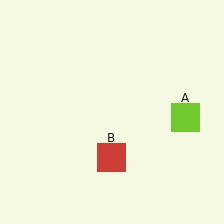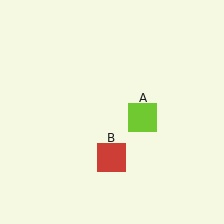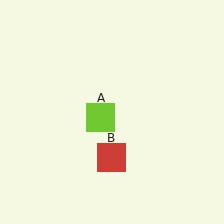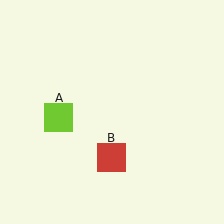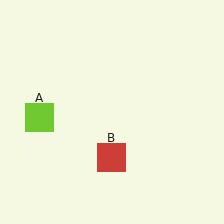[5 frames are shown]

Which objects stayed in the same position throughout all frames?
Red square (object B) remained stationary.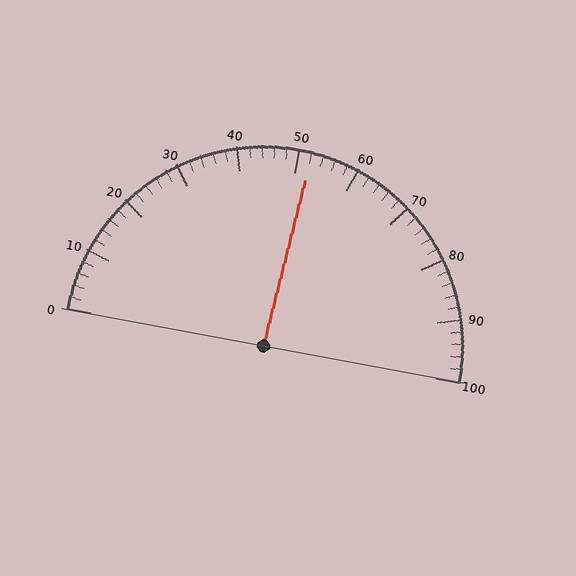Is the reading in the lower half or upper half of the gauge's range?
The reading is in the upper half of the range (0 to 100).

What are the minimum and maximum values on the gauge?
The gauge ranges from 0 to 100.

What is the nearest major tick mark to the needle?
The nearest major tick mark is 50.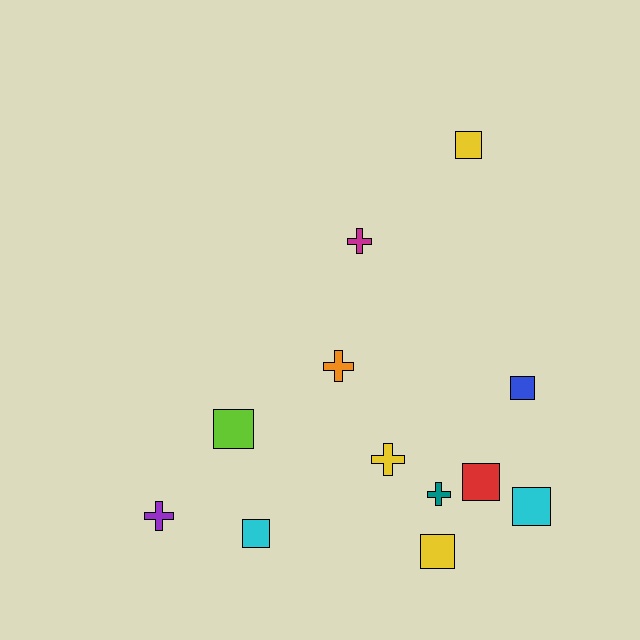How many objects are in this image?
There are 12 objects.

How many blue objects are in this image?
There is 1 blue object.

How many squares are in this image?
There are 7 squares.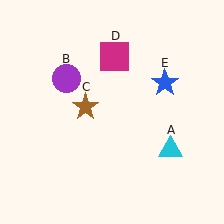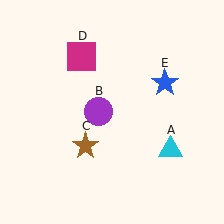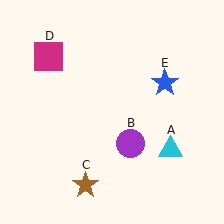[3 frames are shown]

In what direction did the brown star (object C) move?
The brown star (object C) moved down.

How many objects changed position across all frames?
3 objects changed position: purple circle (object B), brown star (object C), magenta square (object D).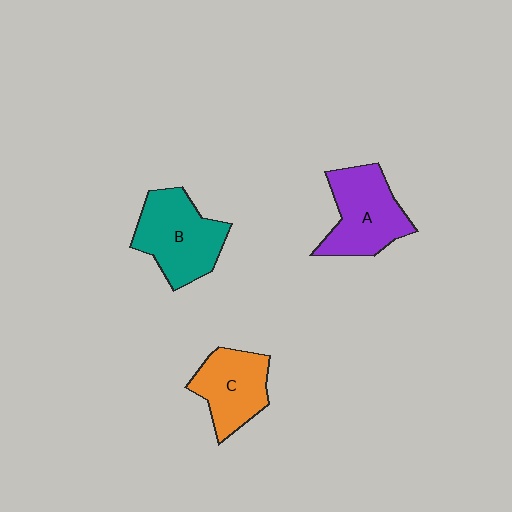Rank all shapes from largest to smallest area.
From largest to smallest: B (teal), A (purple), C (orange).